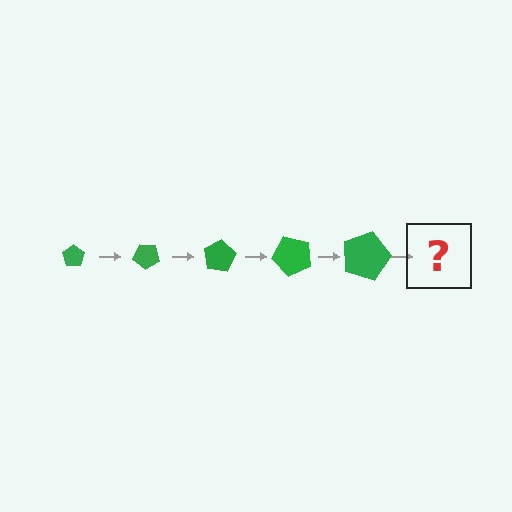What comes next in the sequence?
The next element should be a pentagon, larger than the previous one and rotated 200 degrees from the start.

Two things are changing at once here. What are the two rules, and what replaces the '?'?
The two rules are that the pentagon grows larger each step and it rotates 40 degrees each step. The '?' should be a pentagon, larger than the previous one and rotated 200 degrees from the start.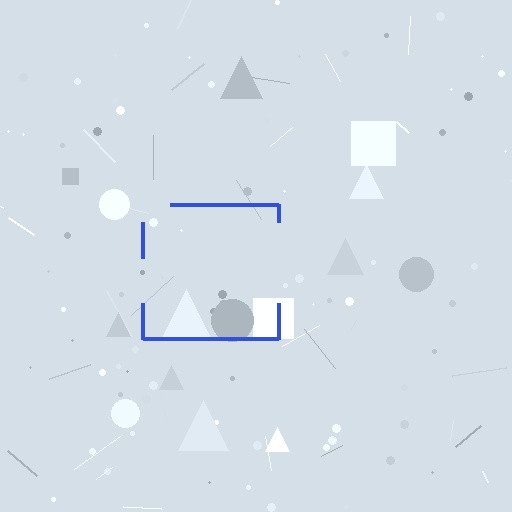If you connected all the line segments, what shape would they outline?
They would outline a square.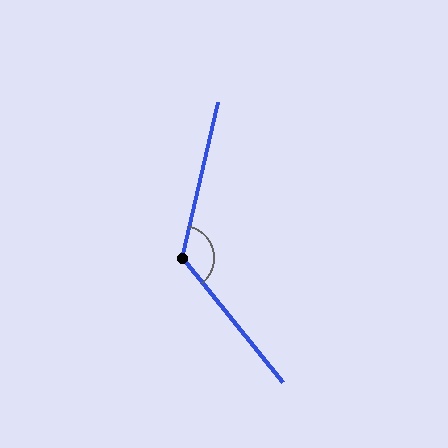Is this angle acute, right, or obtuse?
It is obtuse.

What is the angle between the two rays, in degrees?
Approximately 128 degrees.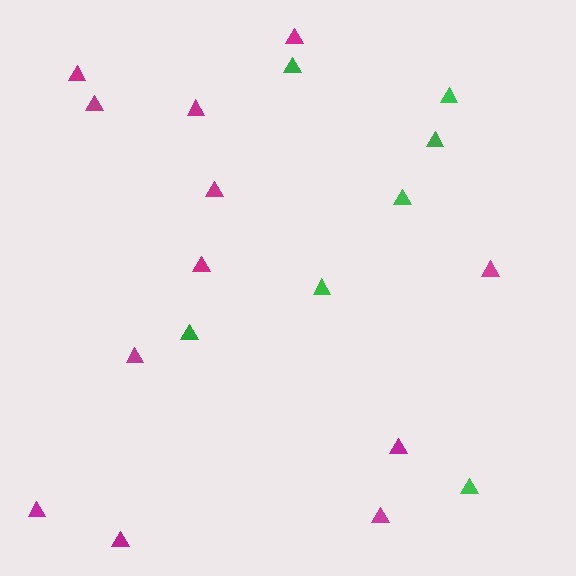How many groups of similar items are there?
There are 2 groups: one group of green triangles (7) and one group of magenta triangles (12).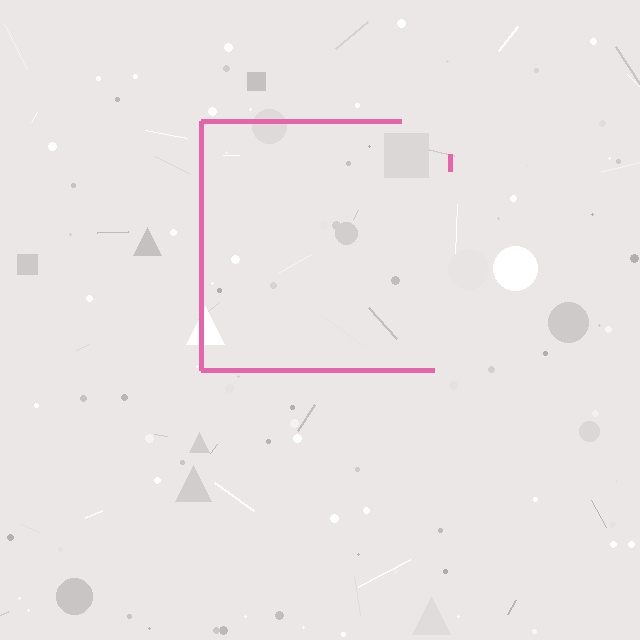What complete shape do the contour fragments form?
The contour fragments form a square.